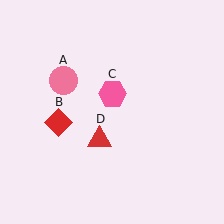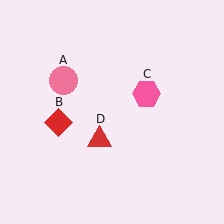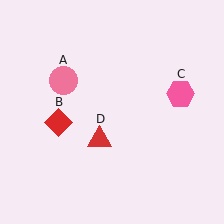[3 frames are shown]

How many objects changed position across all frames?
1 object changed position: pink hexagon (object C).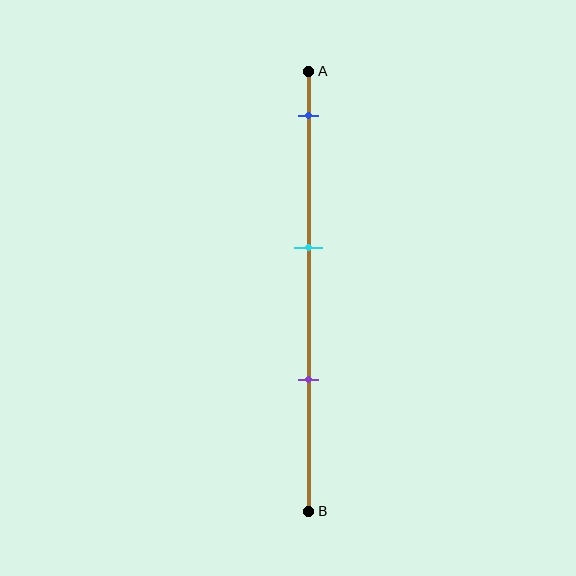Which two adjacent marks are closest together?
The cyan and purple marks are the closest adjacent pair.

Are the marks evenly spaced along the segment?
Yes, the marks are approximately evenly spaced.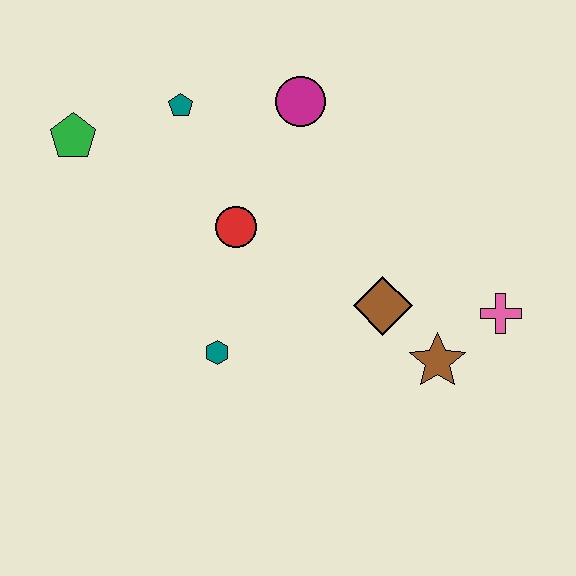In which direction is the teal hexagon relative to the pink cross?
The teal hexagon is to the left of the pink cross.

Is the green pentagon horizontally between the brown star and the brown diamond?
No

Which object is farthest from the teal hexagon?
The pink cross is farthest from the teal hexagon.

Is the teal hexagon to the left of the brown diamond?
Yes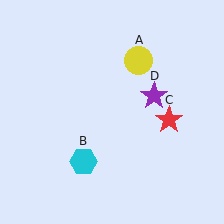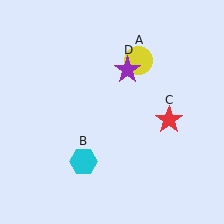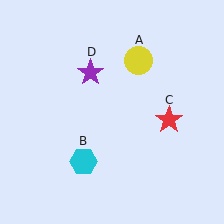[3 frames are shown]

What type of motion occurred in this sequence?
The purple star (object D) rotated counterclockwise around the center of the scene.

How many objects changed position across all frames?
1 object changed position: purple star (object D).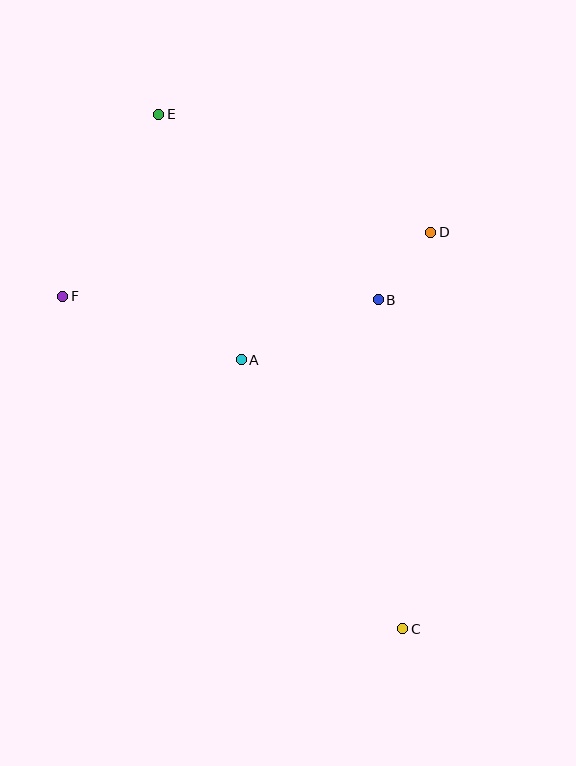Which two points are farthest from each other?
Points C and E are farthest from each other.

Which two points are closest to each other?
Points B and D are closest to each other.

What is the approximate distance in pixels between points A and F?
The distance between A and F is approximately 190 pixels.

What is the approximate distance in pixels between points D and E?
The distance between D and E is approximately 297 pixels.